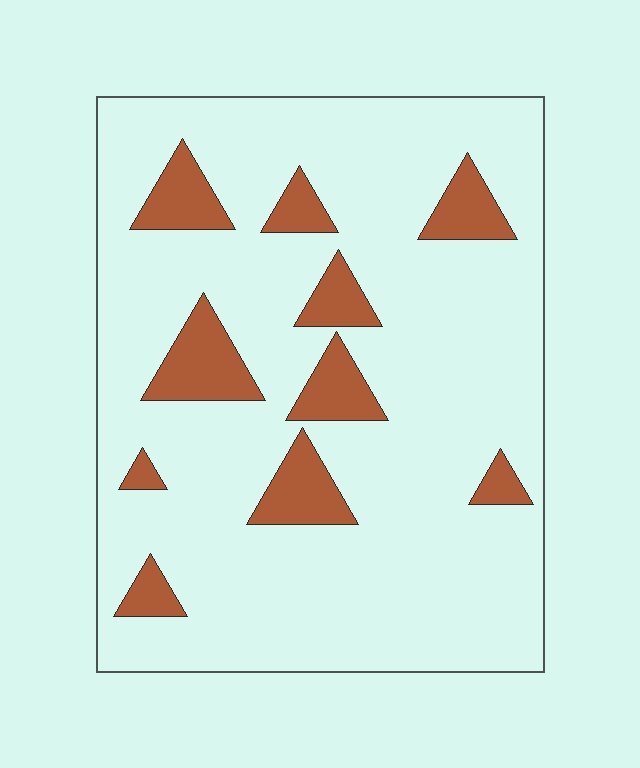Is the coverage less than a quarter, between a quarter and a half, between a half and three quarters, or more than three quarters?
Less than a quarter.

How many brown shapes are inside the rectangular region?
10.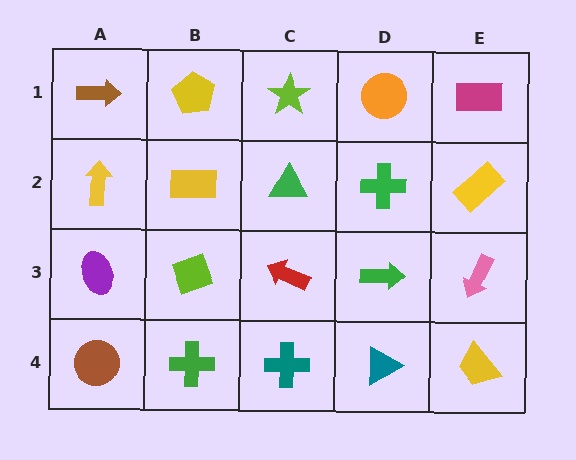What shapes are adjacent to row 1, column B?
A yellow rectangle (row 2, column B), a brown arrow (row 1, column A), a lime star (row 1, column C).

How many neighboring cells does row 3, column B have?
4.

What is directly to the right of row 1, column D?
A magenta rectangle.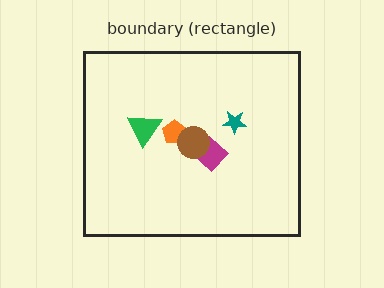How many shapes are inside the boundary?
5 inside, 0 outside.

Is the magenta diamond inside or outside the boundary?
Inside.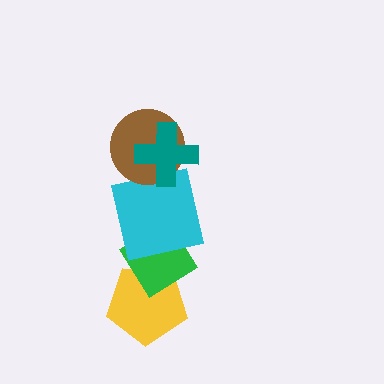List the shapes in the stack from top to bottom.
From top to bottom: the teal cross, the brown circle, the cyan square, the green diamond, the yellow pentagon.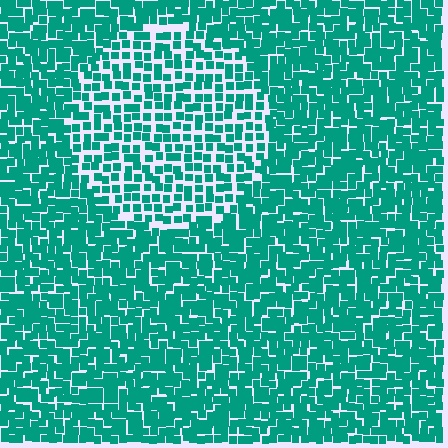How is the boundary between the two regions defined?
The boundary is defined by a change in element density (approximately 1.7x ratio). All elements are the same color, size, and shape.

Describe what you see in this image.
The image contains small teal elements arranged at two different densities. A circle-shaped region is visible where the elements are less densely packed than the surrounding area.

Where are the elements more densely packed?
The elements are more densely packed outside the circle boundary.